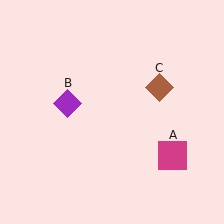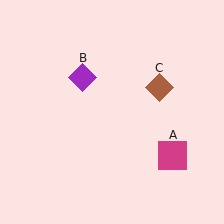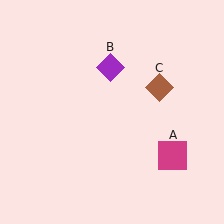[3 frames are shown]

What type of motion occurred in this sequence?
The purple diamond (object B) rotated clockwise around the center of the scene.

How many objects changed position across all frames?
1 object changed position: purple diamond (object B).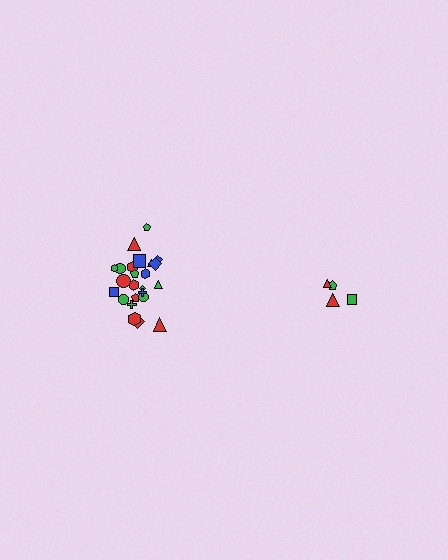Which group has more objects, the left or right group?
The left group.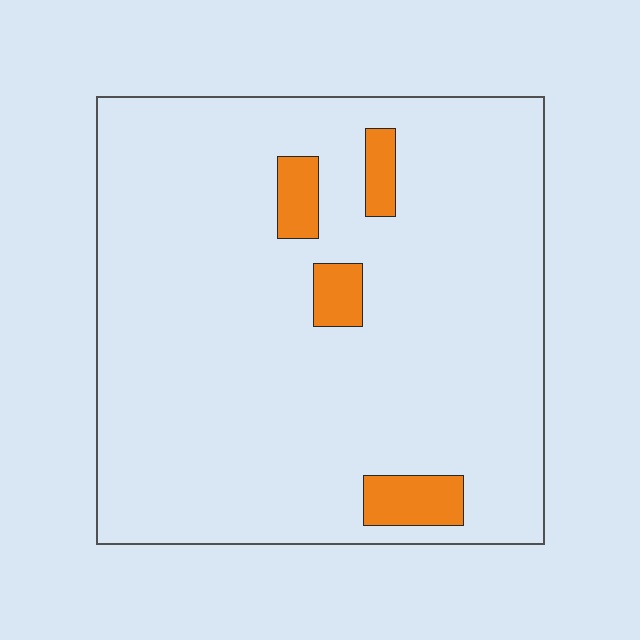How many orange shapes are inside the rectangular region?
4.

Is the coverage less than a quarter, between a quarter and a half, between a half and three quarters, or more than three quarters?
Less than a quarter.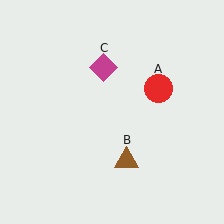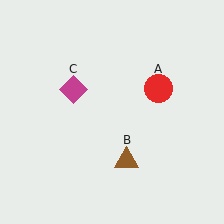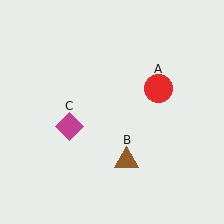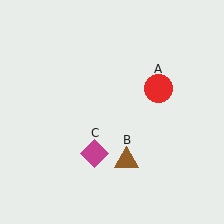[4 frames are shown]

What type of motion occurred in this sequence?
The magenta diamond (object C) rotated counterclockwise around the center of the scene.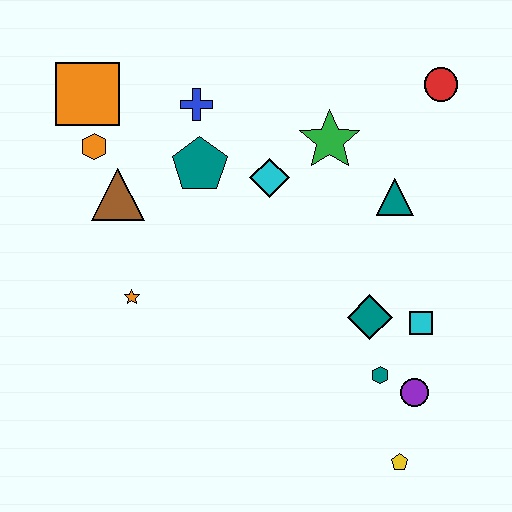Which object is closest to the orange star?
The brown triangle is closest to the orange star.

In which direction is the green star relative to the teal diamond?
The green star is above the teal diamond.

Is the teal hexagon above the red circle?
No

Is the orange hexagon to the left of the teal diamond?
Yes